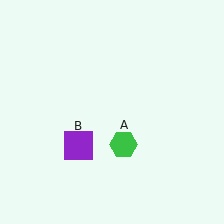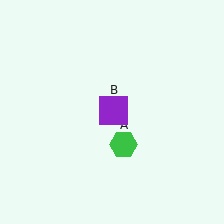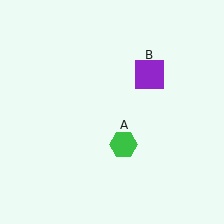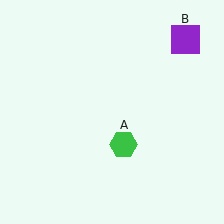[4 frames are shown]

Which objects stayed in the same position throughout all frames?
Green hexagon (object A) remained stationary.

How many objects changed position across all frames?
1 object changed position: purple square (object B).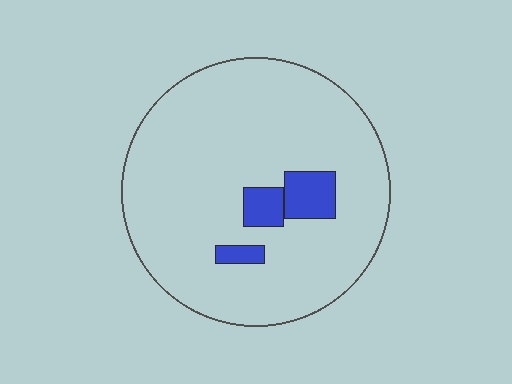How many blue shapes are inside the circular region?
3.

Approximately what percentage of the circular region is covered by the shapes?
Approximately 10%.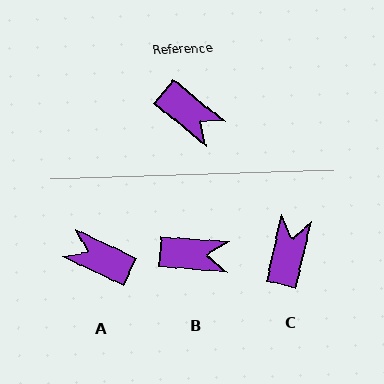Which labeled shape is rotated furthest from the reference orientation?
A, about 167 degrees away.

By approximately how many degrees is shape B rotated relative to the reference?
Approximately 34 degrees counter-clockwise.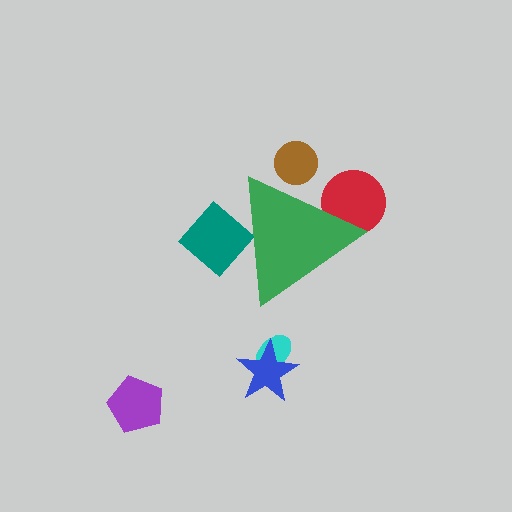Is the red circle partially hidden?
Yes, the red circle is partially hidden behind the green triangle.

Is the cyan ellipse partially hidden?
No, the cyan ellipse is fully visible.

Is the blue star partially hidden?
No, the blue star is fully visible.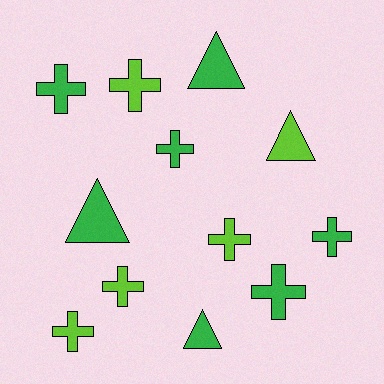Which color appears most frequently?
Green, with 7 objects.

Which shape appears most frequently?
Cross, with 8 objects.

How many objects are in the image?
There are 12 objects.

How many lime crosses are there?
There are 4 lime crosses.